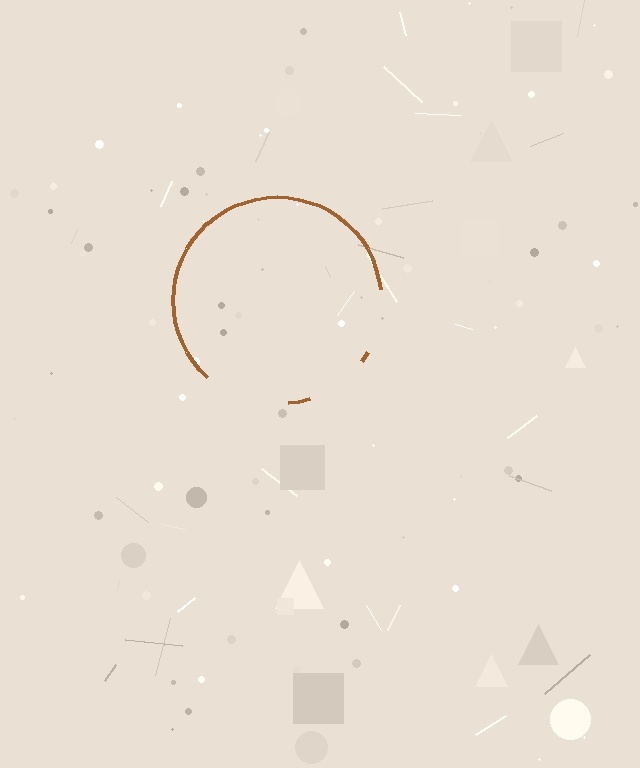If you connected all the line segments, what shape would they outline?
They would outline a circle.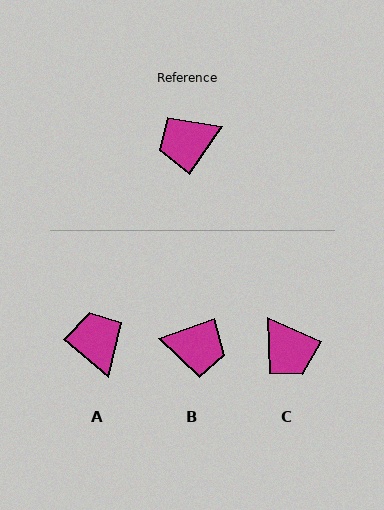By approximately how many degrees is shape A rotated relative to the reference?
Approximately 95 degrees clockwise.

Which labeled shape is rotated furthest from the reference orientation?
B, about 145 degrees away.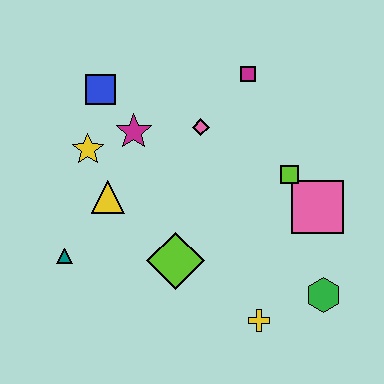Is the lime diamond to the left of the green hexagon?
Yes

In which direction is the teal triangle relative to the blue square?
The teal triangle is below the blue square.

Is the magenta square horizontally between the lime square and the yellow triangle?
Yes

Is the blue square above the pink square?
Yes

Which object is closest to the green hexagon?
The yellow cross is closest to the green hexagon.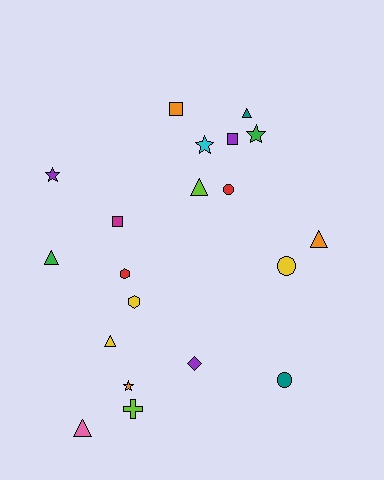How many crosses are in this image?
There is 1 cross.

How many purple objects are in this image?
There are 3 purple objects.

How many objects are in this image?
There are 20 objects.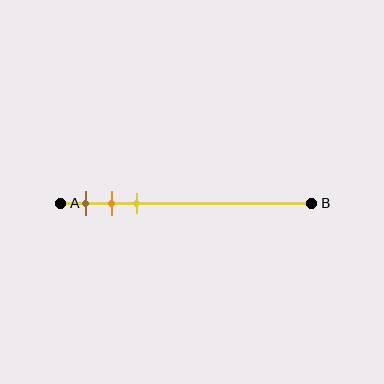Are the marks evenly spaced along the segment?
Yes, the marks are approximately evenly spaced.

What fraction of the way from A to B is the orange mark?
The orange mark is approximately 20% (0.2) of the way from A to B.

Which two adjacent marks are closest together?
The orange and yellow marks are the closest adjacent pair.